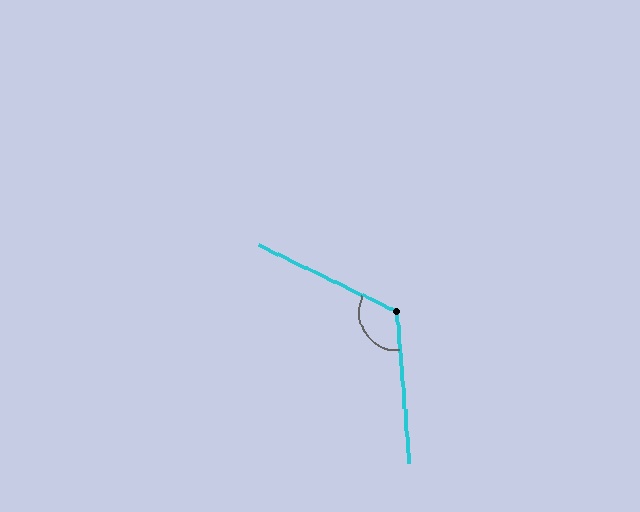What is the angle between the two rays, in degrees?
Approximately 120 degrees.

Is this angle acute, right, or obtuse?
It is obtuse.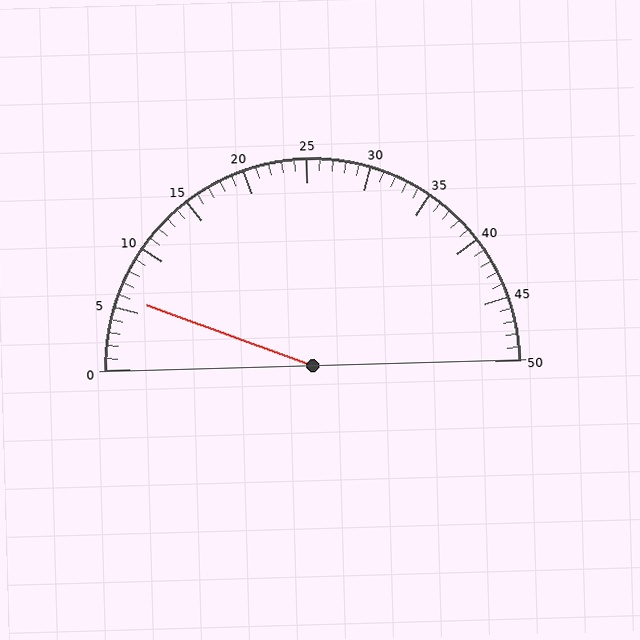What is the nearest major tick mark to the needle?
The nearest major tick mark is 5.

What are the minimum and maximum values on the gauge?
The gauge ranges from 0 to 50.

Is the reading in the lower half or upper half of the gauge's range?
The reading is in the lower half of the range (0 to 50).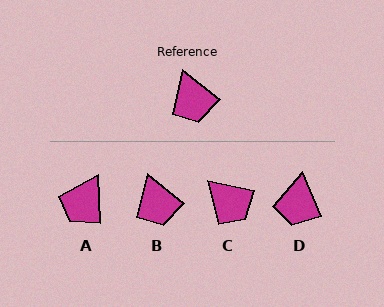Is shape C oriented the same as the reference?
No, it is off by about 27 degrees.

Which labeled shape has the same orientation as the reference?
B.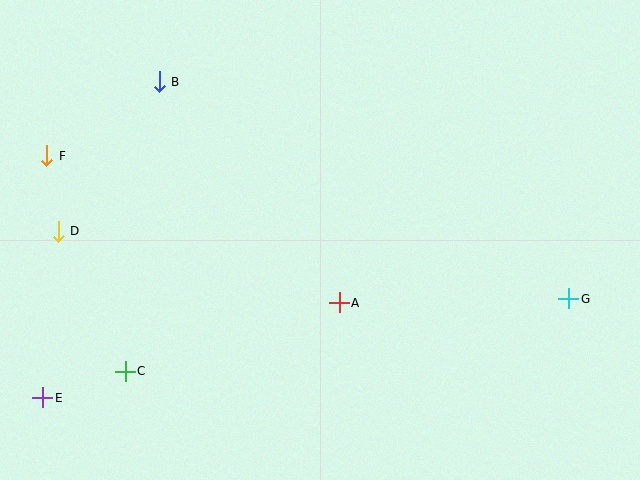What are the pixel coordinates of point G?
Point G is at (569, 299).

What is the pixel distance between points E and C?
The distance between E and C is 87 pixels.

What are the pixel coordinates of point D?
Point D is at (58, 231).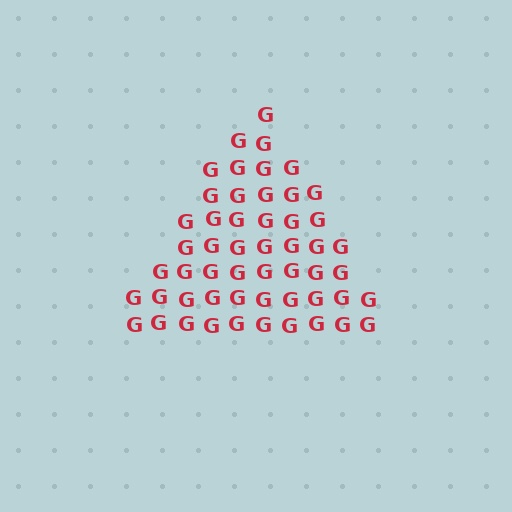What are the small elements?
The small elements are letter G's.